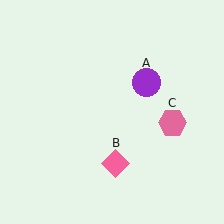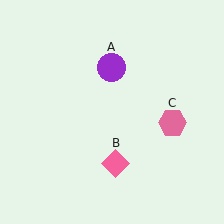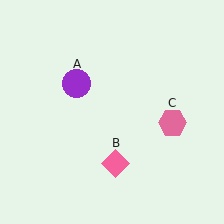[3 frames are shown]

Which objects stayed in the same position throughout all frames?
Pink diamond (object B) and pink hexagon (object C) remained stationary.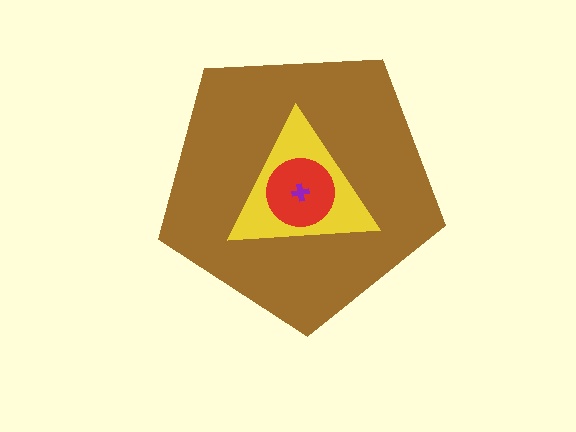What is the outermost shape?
The brown pentagon.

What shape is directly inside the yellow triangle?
The red circle.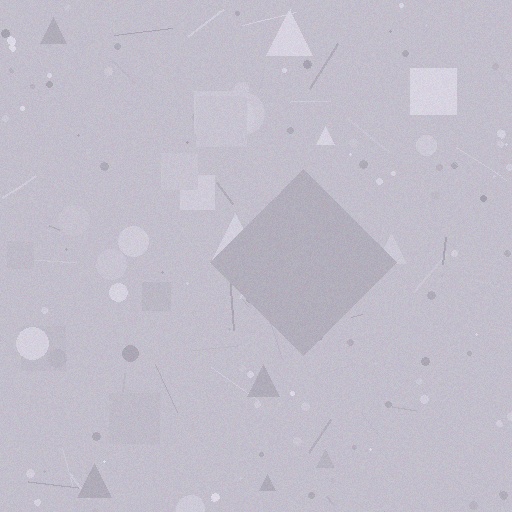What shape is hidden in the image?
A diamond is hidden in the image.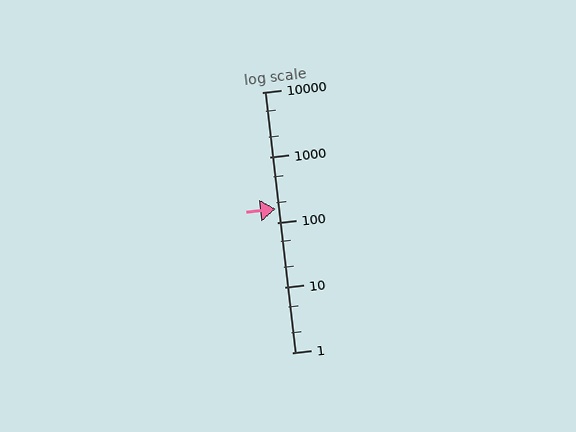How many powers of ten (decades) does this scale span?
The scale spans 4 decades, from 1 to 10000.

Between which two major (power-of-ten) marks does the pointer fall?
The pointer is between 100 and 1000.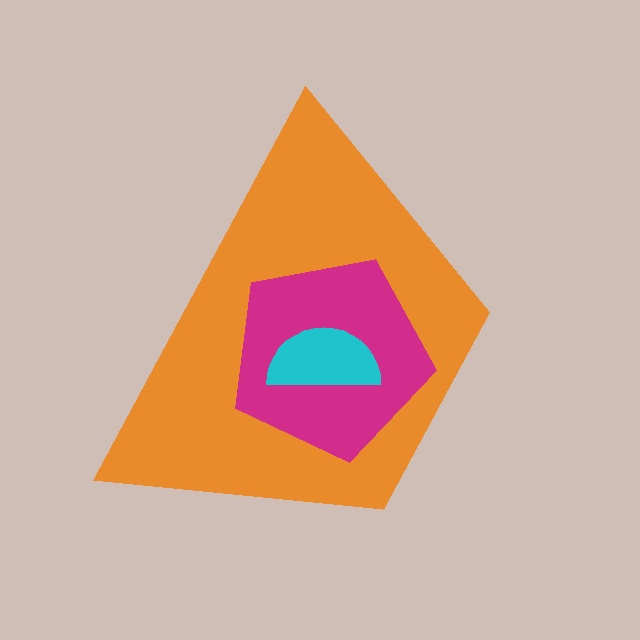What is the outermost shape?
The orange trapezoid.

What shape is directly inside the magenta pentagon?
The cyan semicircle.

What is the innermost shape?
The cyan semicircle.